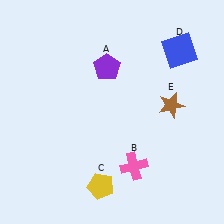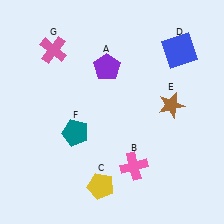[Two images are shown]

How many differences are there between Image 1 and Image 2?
There are 2 differences between the two images.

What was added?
A teal pentagon (F), a pink cross (G) were added in Image 2.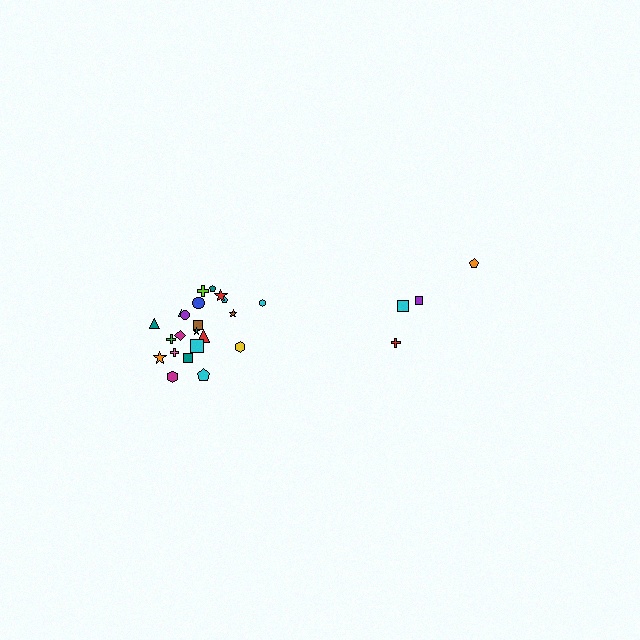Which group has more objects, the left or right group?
The left group.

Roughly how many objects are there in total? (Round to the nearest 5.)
Roughly 25 objects in total.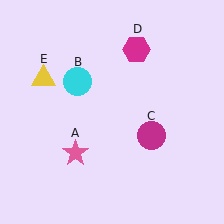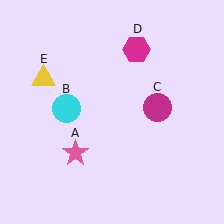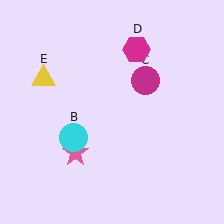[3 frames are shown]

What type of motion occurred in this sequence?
The cyan circle (object B), magenta circle (object C) rotated counterclockwise around the center of the scene.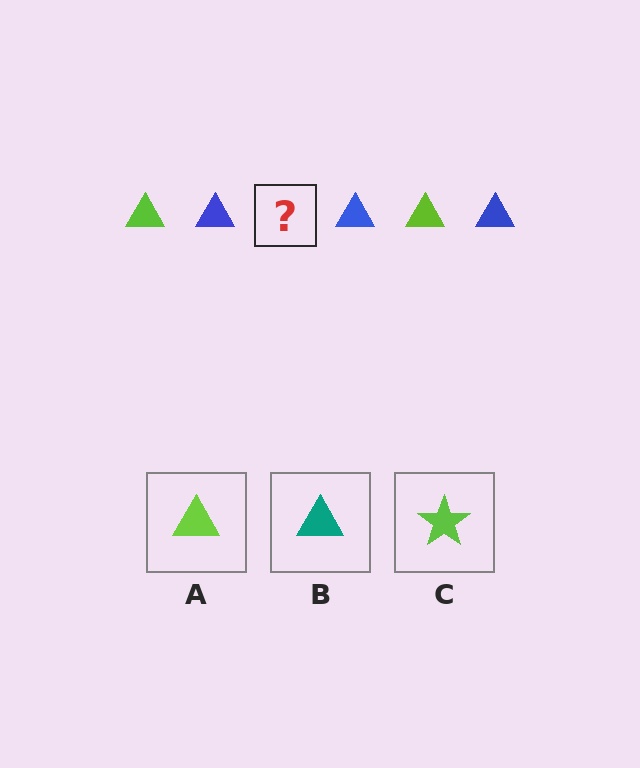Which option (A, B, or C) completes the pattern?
A.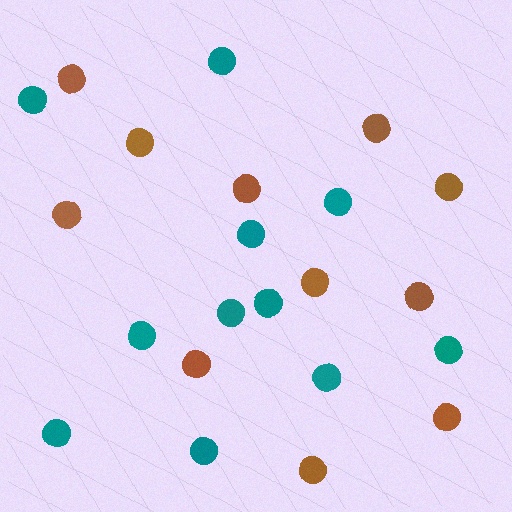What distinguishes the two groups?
There are 2 groups: one group of brown circles (11) and one group of teal circles (11).